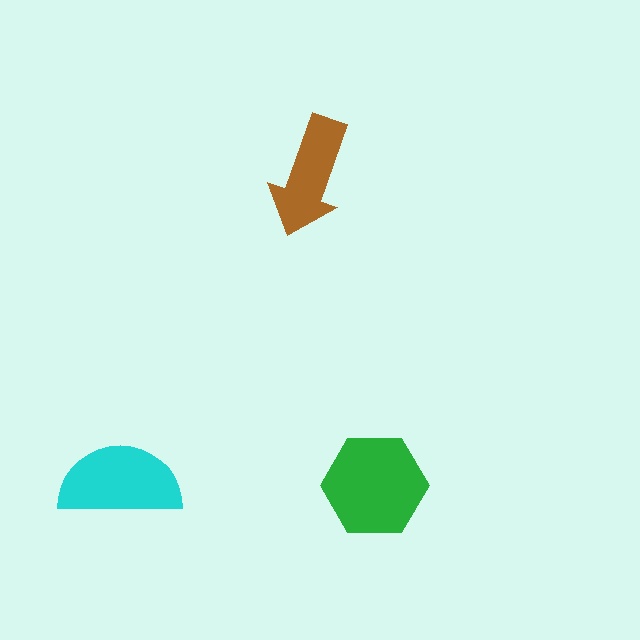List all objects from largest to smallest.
The green hexagon, the cyan semicircle, the brown arrow.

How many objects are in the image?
There are 3 objects in the image.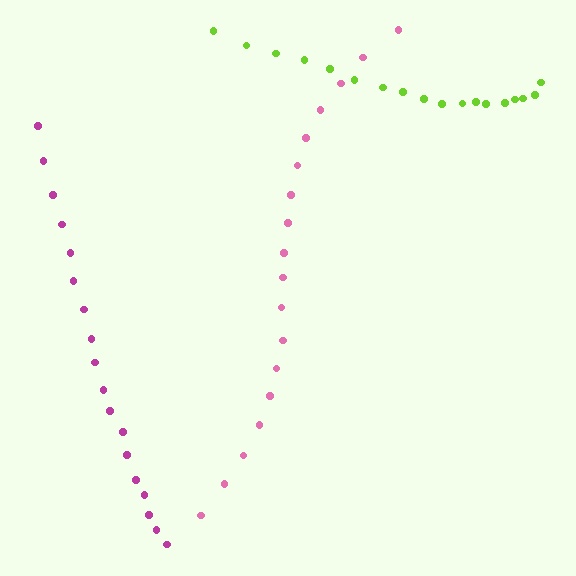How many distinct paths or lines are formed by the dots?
There are 3 distinct paths.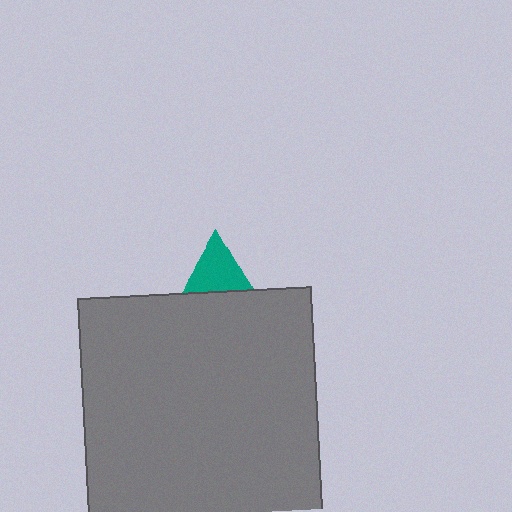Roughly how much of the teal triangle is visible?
A small part of it is visible (roughly 33%).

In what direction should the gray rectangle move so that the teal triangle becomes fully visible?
The gray rectangle should move down. That is the shortest direction to clear the overlap and leave the teal triangle fully visible.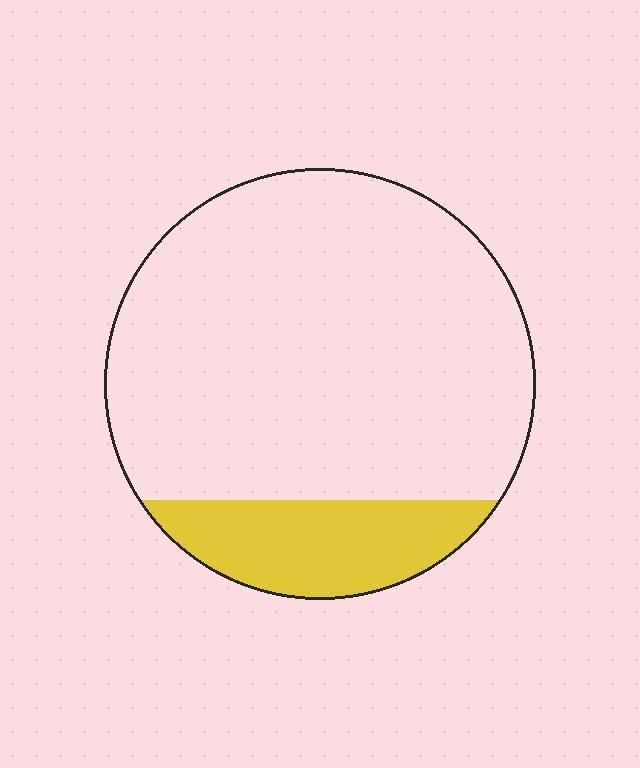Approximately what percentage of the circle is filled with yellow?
Approximately 20%.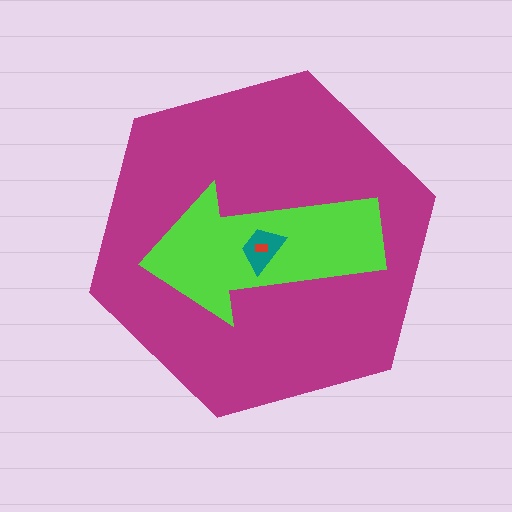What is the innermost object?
The red rectangle.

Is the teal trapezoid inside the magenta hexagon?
Yes.